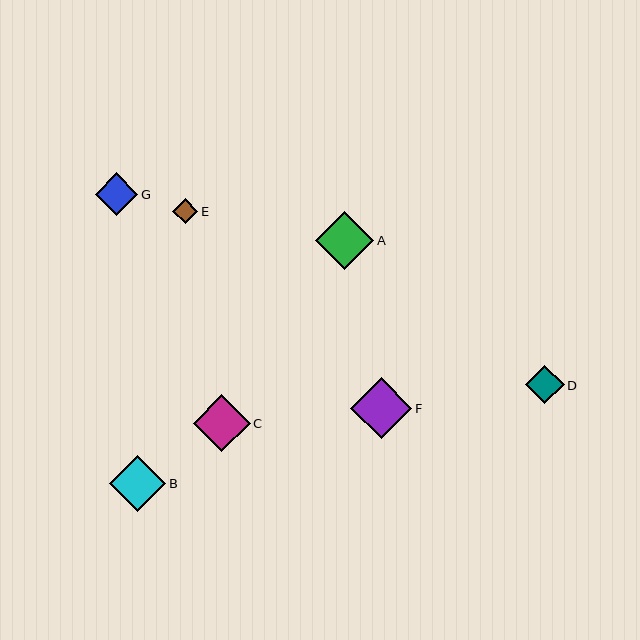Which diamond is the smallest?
Diamond E is the smallest with a size of approximately 25 pixels.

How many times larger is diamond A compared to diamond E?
Diamond A is approximately 2.3 times the size of diamond E.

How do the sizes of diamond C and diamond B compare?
Diamond C and diamond B are approximately the same size.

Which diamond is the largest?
Diamond F is the largest with a size of approximately 61 pixels.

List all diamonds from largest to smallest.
From largest to smallest: F, A, C, B, G, D, E.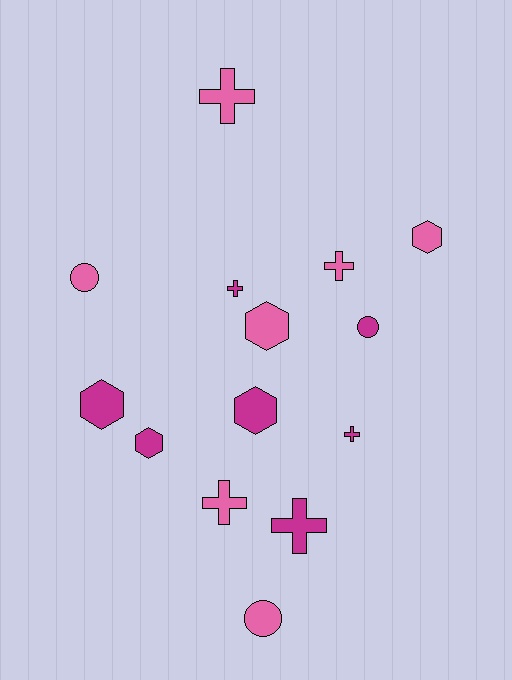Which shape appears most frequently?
Cross, with 6 objects.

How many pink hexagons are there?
There are 2 pink hexagons.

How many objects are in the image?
There are 14 objects.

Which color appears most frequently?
Pink, with 7 objects.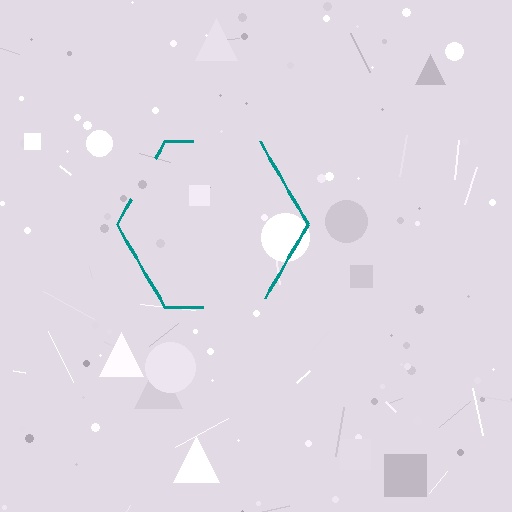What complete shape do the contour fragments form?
The contour fragments form a hexagon.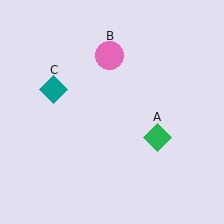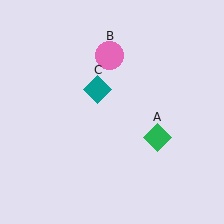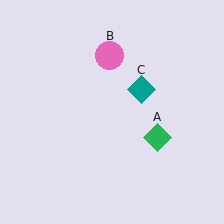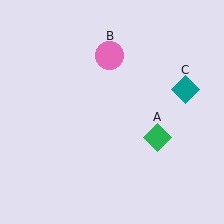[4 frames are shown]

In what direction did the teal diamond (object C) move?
The teal diamond (object C) moved right.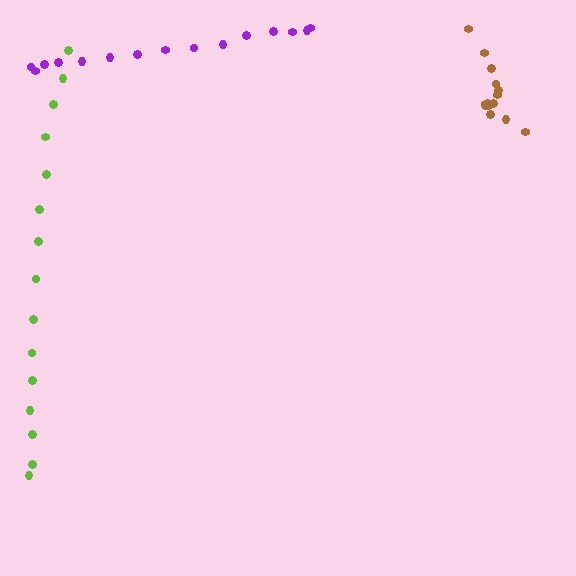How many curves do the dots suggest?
There are 3 distinct paths.